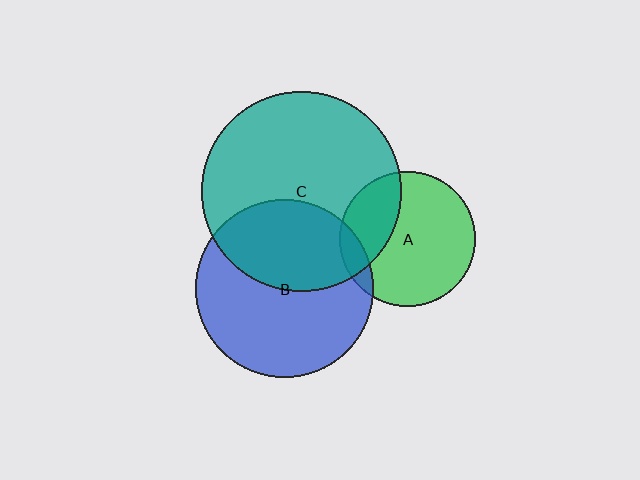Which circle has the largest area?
Circle C (teal).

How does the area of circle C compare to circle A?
Approximately 2.2 times.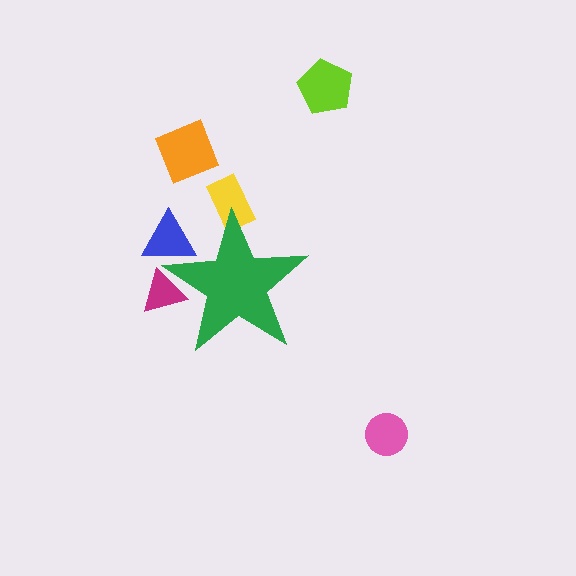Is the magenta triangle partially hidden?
Yes, the magenta triangle is partially hidden behind the green star.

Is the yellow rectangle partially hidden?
Yes, the yellow rectangle is partially hidden behind the green star.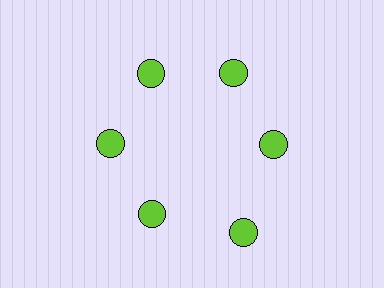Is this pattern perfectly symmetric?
No. The 6 lime circles are arranged in a ring, but one element near the 5 o'clock position is pushed outward from the center, breaking the 6-fold rotational symmetry.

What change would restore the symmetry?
The symmetry would be restored by moving it inward, back onto the ring so that all 6 circles sit at equal angles and equal distance from the center.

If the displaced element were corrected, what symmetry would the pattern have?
It would have 6-fold rotational symmetry — the pattern would map onto itself every 60 degrees.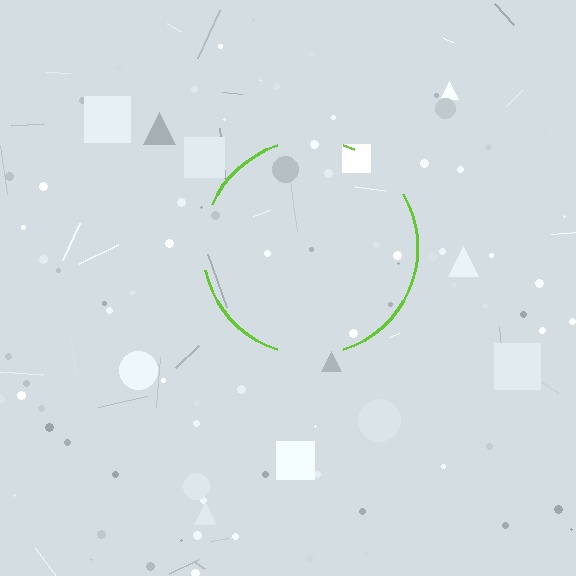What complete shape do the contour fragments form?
The contour fragments form a circle.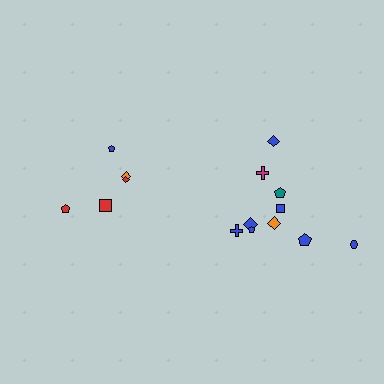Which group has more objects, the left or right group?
The right group.